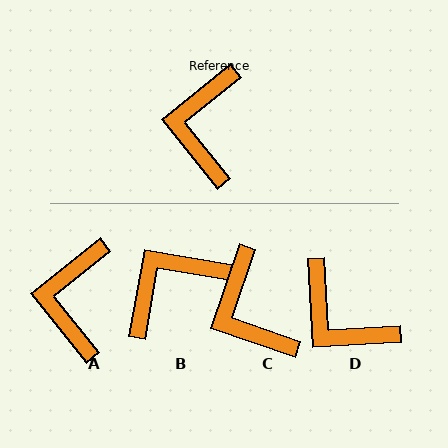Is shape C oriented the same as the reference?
No, it is off by about 32 degrees.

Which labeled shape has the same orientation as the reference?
A.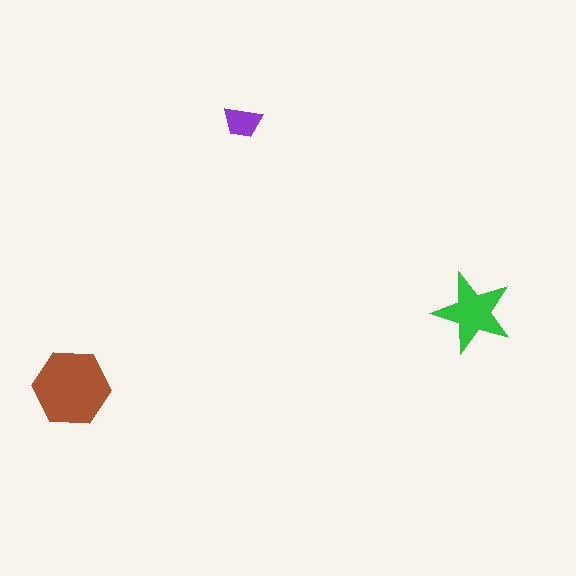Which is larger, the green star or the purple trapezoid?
The green star.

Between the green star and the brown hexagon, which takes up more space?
The brown hexagon.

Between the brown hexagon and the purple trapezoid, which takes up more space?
The brown hexagon.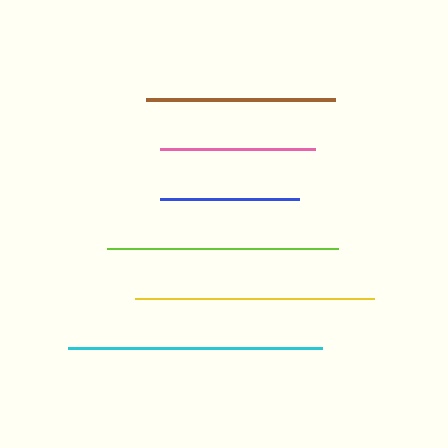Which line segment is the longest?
The cyan line is the longest at approximately 254 pixels.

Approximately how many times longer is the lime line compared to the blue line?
The lime line is approximately 1.7 times the length of the blue line.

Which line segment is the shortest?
The blue line is the shortest at approximately 140 pixels.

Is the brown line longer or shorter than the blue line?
The brown line is longer than the blue line.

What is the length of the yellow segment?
The yellow segment is approximately 238 pixels long.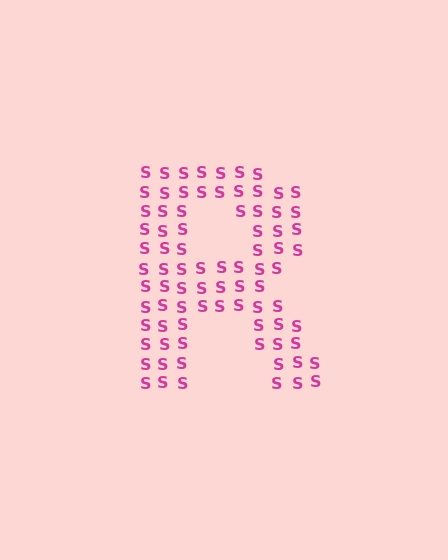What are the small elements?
The small elements are letter S's.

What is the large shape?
The large shape is the letter R.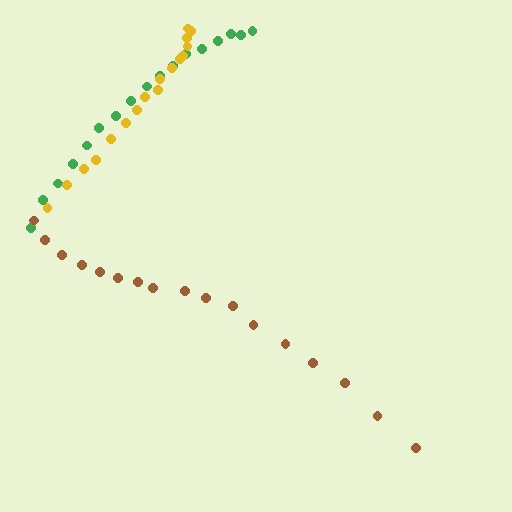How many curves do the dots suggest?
There are 3 distinct paths.